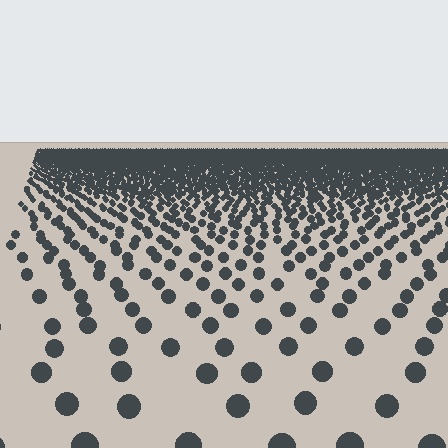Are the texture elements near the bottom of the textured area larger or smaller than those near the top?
Larger. Near the bottom, elements are closer to the viewer and appear at a bigger on-screen size.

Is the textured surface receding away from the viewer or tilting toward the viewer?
The surface is receding away from the viewer. Texture elements get smaller and denser toward the top.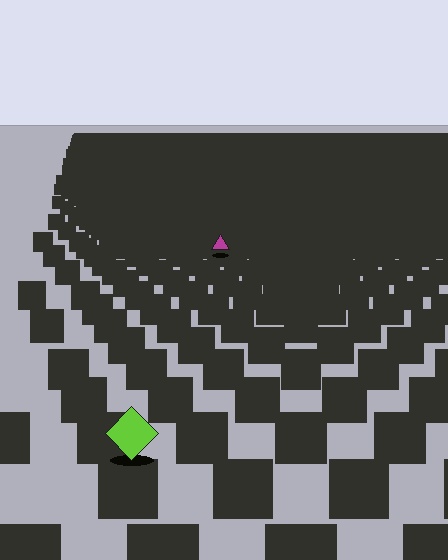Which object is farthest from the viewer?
The magenta triangle is farthest from the viewer. It appears smaller and the ground texture around it is denser.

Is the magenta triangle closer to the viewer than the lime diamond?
No. The lime diamond is closer — you can tell from the texture gradient: the ground texture is coarser near it.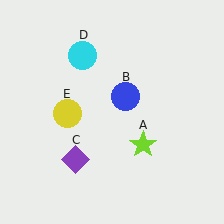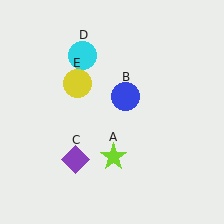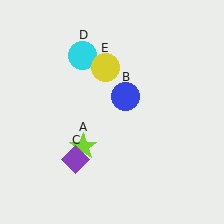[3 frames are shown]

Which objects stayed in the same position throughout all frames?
Blue circle (object B) and purple diamond (object C) and cyan circle (object D) remained stationary.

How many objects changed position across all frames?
2 objects changed position: lime star (object A), yellow circle (object E).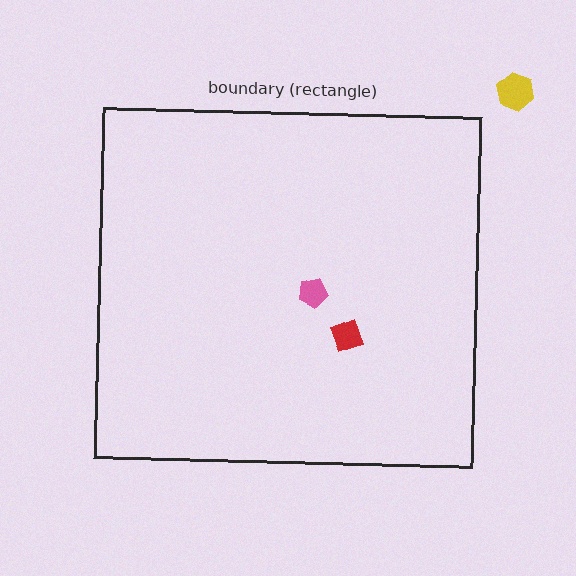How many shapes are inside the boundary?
2 inside, 1 outside.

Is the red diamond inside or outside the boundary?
Inside.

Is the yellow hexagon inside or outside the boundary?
Outside.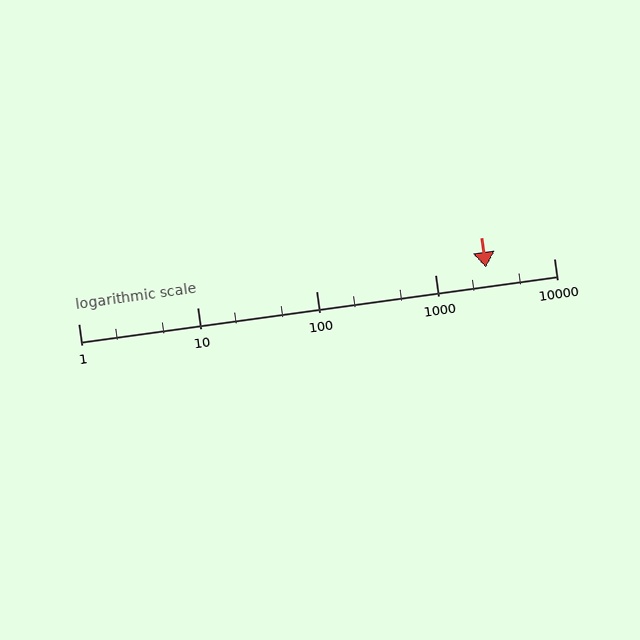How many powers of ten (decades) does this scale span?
The scale spans 4 decades, from 1 to 10000.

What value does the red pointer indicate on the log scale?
The pointer indicates approximately 2700.